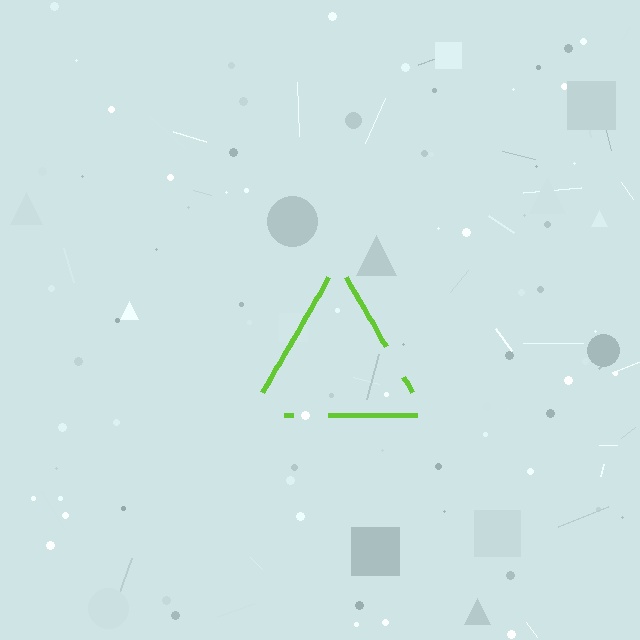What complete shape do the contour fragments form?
The contour fragments form a triangle.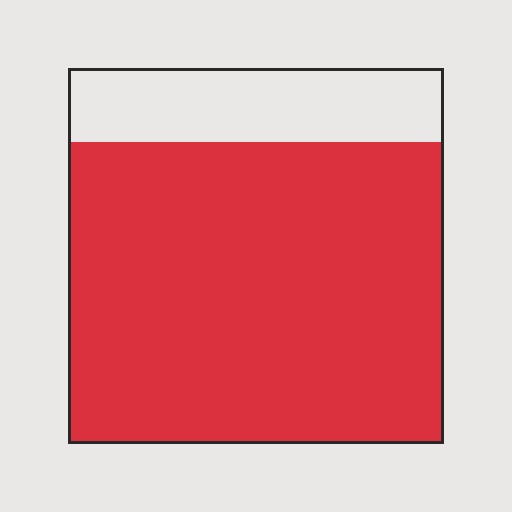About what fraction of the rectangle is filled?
About four fifths (4/5).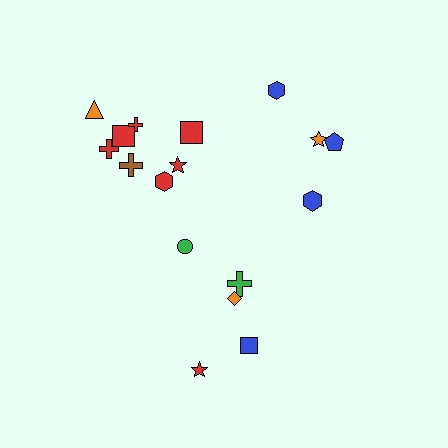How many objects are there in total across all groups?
There are 17 objects.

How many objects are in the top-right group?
There are 4 objects.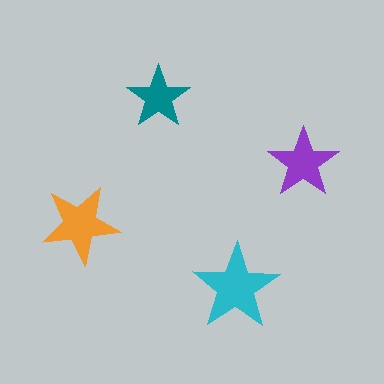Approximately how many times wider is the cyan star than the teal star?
About 1.5 times wider.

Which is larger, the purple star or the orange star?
The orange one.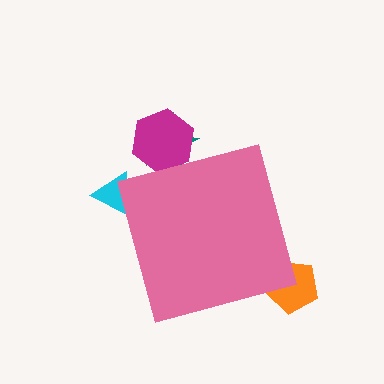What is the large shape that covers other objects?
A pink square.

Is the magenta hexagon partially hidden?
Yes, the magenta hexagon is partially hidden behind the pink square.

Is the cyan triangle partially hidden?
Yes, the cyan triangle is partially hidden behind the pink square.